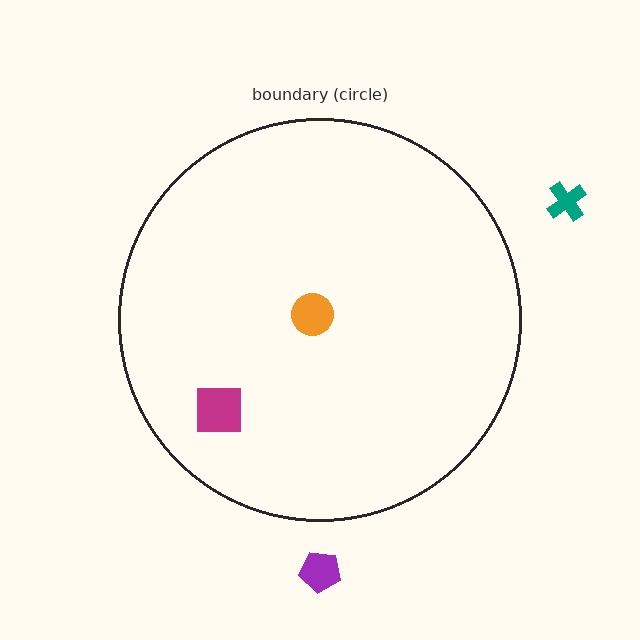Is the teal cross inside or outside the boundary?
Outside.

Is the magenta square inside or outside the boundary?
Inside.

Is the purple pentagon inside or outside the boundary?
Outside.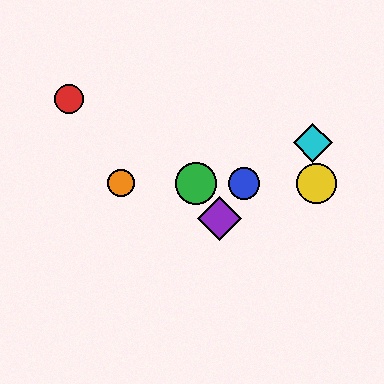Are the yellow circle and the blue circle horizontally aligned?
Yes, both are at y≈183.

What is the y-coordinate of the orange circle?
The orange circle is at y≈183.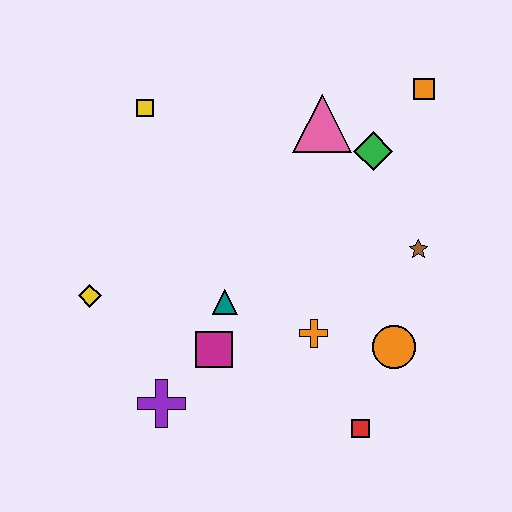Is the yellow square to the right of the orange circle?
No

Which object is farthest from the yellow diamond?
The orange square is farthest from the yellow diamond.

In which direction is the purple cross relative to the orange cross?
The purple cross is to the left of the orange cross.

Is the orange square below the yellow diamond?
No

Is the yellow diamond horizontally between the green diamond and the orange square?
No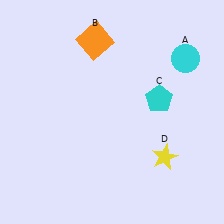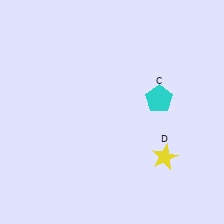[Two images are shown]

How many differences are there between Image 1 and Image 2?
There are 2 differences between the two images.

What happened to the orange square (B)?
The orange square (B) was removed in Image 2. It was in the top-left area of Image 1.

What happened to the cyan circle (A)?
The cyan circle (A) was removed in Image 2. It was in the top-right area of Image 1.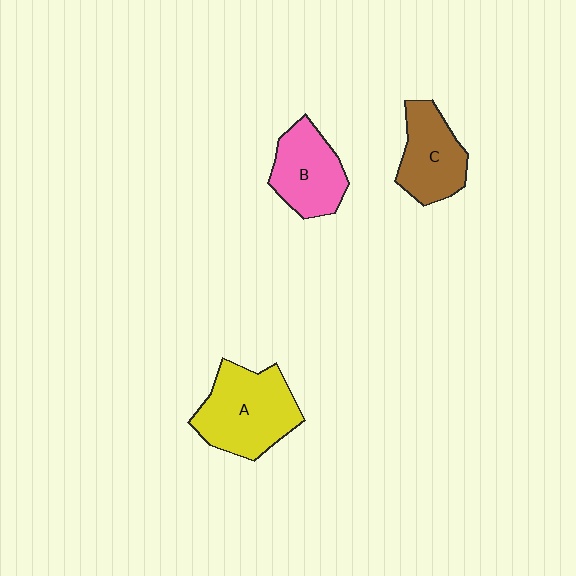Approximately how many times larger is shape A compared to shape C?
Approximately 1.4 times.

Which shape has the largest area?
Shape A (yellow).